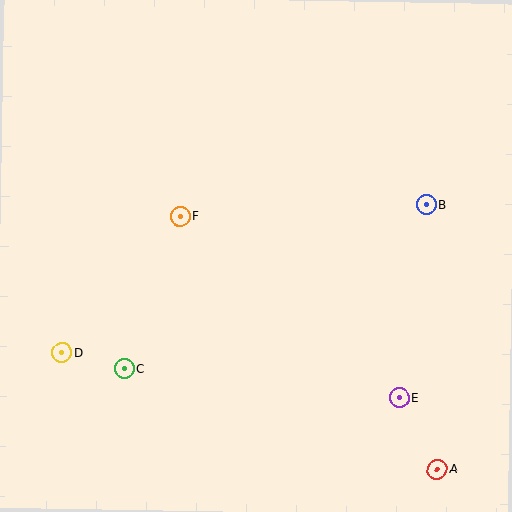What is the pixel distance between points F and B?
The distance between F and B is 247 pixels.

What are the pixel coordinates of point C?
Point C is at (125, 369).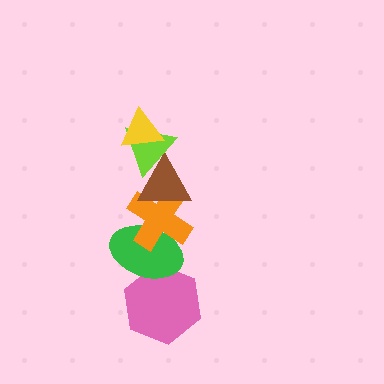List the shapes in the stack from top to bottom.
From top to bottom: the yellow triangle, the lime triangle, the brown triangle, the orange cross, the green ellipse, the pink hexagon.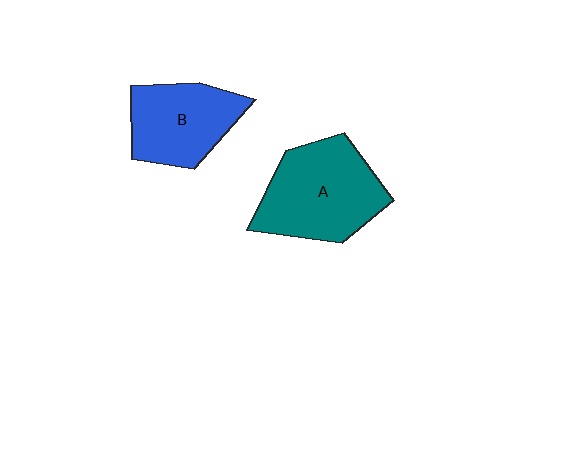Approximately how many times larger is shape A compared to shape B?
Approximately 1.3 times.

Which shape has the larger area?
Shape A (teal).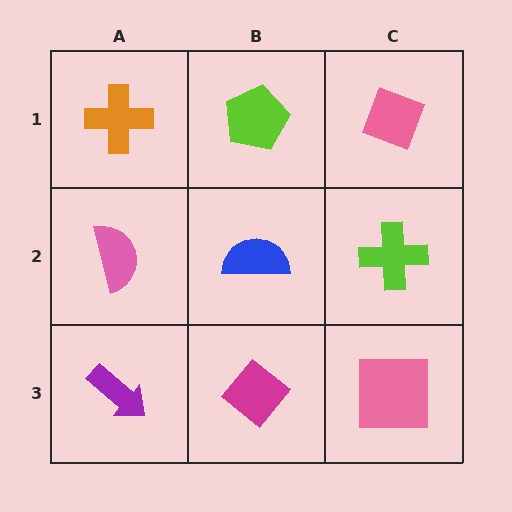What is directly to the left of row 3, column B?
A purple arrow.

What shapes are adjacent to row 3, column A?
A pink semicircle (row 2, column A), a magenta diamond (row 3, column B).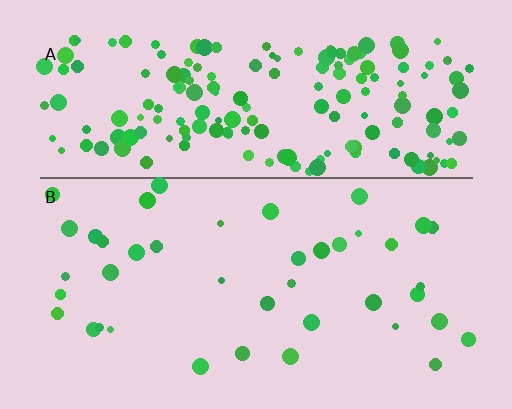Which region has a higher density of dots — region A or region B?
A (the top).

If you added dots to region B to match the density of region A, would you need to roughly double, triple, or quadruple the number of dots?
Approximately quadruple.